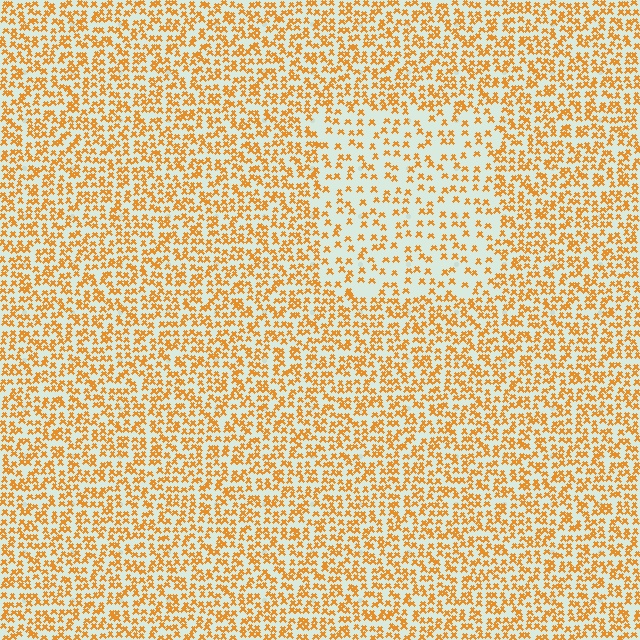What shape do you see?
I see a rectangle.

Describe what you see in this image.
The image contains small orange elements arranged at two different densities. A rectangle-shaped region is visible where the elements are less densely packed than the surrounding area.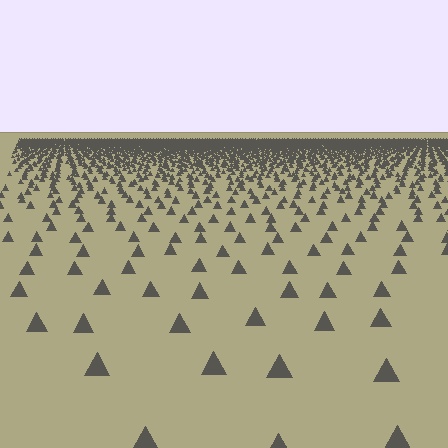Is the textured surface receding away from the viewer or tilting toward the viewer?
The surface is receding away from the viewer. Texture elements get smaller and denser toward the top.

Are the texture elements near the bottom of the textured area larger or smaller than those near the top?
Larger. Near the bottom, elements are closer to the viewer and appear at a bigger on-screen size.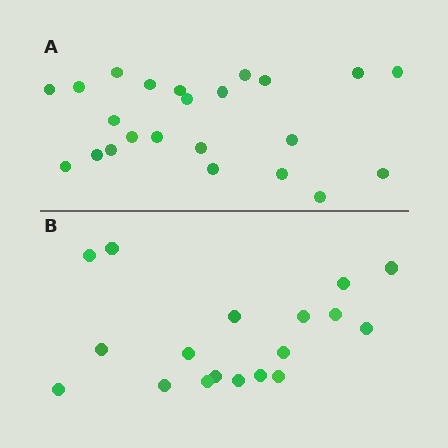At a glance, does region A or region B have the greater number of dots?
Region A (the top region) has more dots.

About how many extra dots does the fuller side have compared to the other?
Region A has about 5 more dots than region B.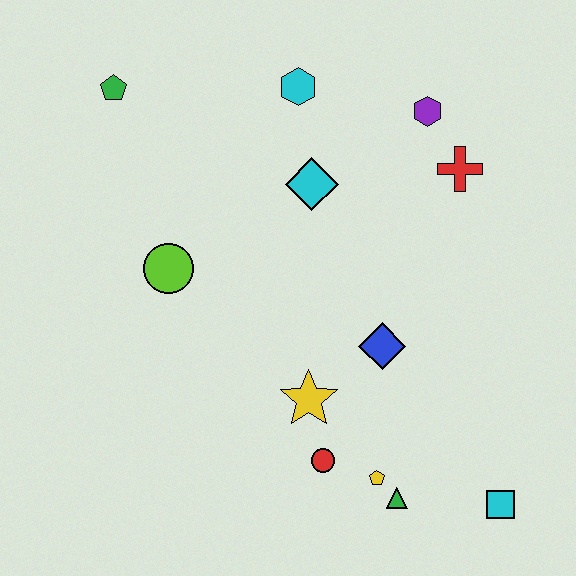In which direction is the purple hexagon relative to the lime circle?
The purple hexagon is to the right of the lime circle.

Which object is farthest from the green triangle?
The green pentagon is farthest from the green triangle.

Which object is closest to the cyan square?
The green triangle is closest to the cyan square.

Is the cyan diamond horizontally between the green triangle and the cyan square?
No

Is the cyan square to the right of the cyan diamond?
Yes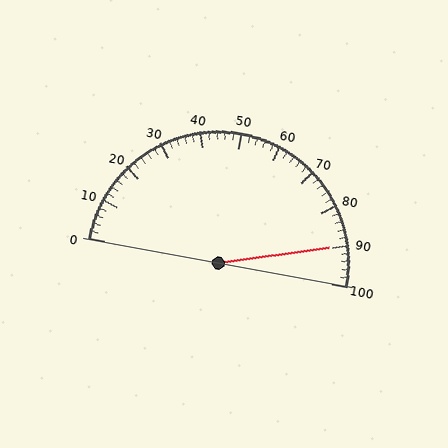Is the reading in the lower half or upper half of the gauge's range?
The reading is in the upper half of the range (0 to 100).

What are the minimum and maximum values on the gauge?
The gauge ranges from 0 to 100.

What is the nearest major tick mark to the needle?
The nearest major tick mark is 90.